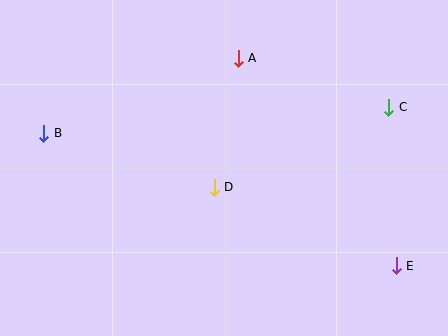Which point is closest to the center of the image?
Point D at (214, 187) is closest to the center.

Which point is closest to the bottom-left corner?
Point B is closest to the bottom-left corner.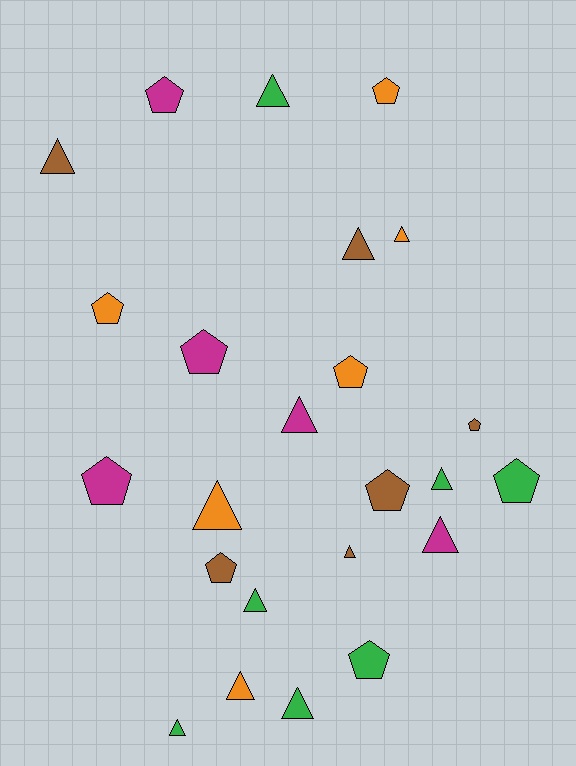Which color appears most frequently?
Green, with 7 objects.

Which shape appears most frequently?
Triangle, with 13 objects.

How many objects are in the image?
There are 24 objects.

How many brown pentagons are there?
There are 3 brown pentagons.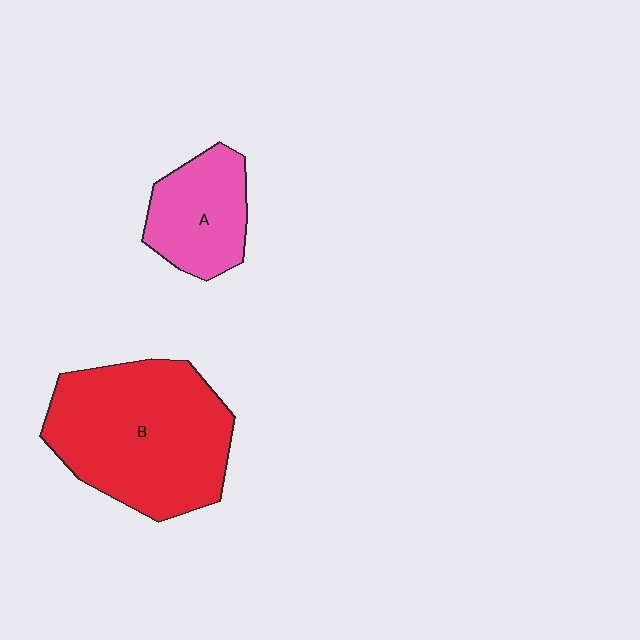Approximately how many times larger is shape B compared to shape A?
Approximately 2.2 times.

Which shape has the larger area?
Shape B (red).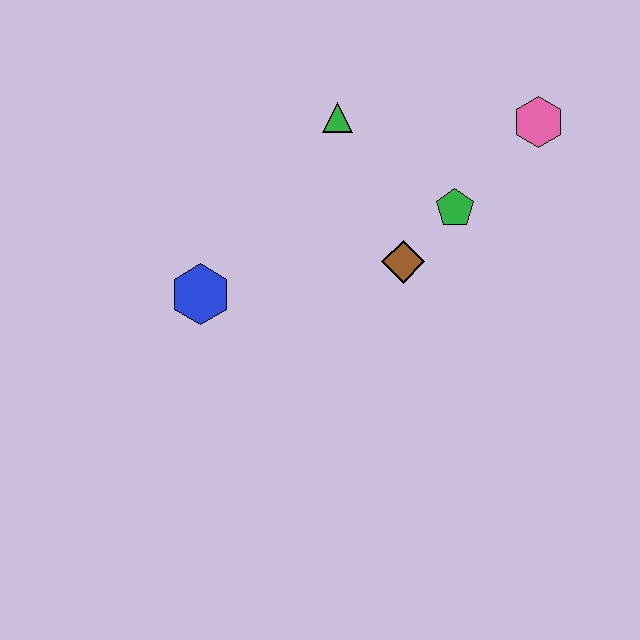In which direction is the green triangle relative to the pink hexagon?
The green triangle is to the left of the pink hexagon.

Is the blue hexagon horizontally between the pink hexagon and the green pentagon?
No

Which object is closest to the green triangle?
The green pentagon is closest to the green triangle.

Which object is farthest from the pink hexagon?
The blue hexagon is farthest from the pink hexagon.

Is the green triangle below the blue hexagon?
No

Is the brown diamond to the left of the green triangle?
No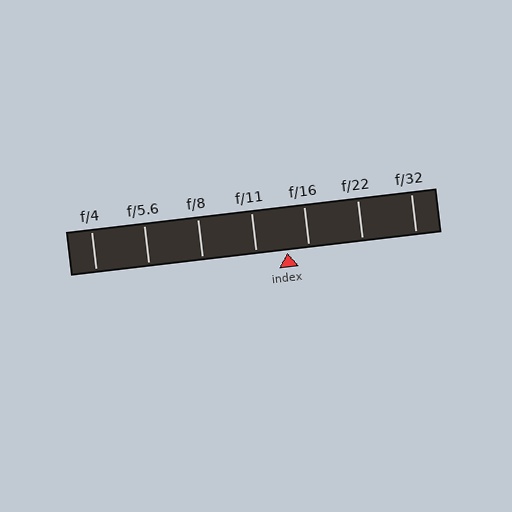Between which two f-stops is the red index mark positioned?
The index mark is between f/11 and f/16.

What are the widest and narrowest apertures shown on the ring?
The widest aperture shown is f/4 and the narrowest is f/32.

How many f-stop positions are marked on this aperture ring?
There are 7 f-stop positions marked.